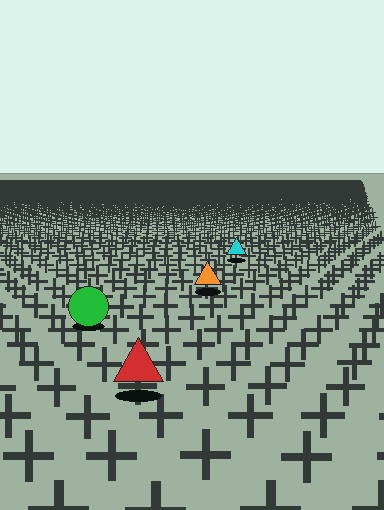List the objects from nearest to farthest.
From nearest to farthest: the red triangle, the green circle, the orange triangle, the cyan triangle.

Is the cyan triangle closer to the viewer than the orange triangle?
No. The orange triangle is closer — you can tell from the texture gradient: the ground texture is coarser near it.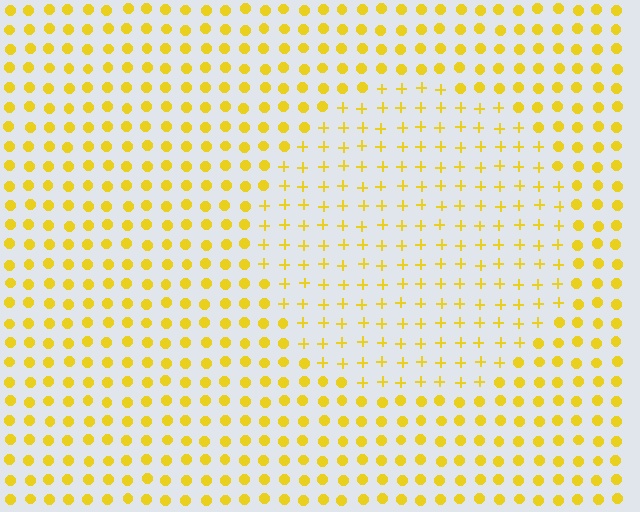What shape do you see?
I see a circle.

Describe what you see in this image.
The image is filled with small yellow elements arranged in a uniform grid. A circle-shaped region contains plus signs, while the surrounding area contains circles. The boundary is defined purely by the change in element shape.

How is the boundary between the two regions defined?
The boundary is defined by a change in element shape: plus signs inside vs. circles outside. All elements share the same color and spacing.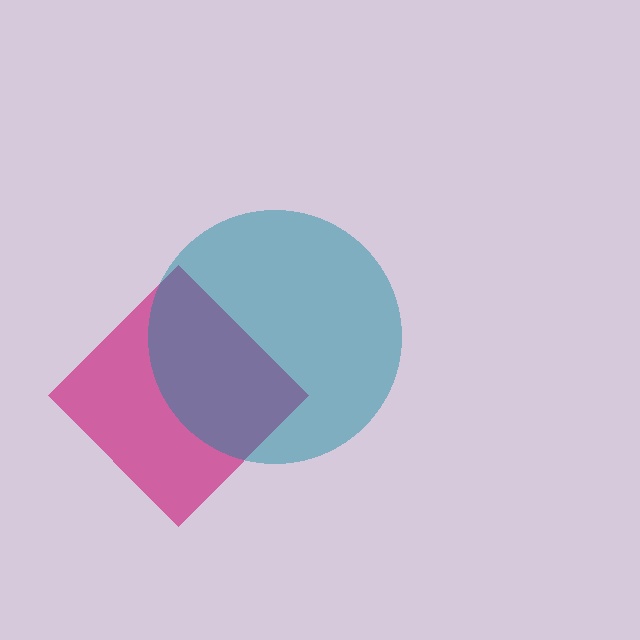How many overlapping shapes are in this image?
There are 2 overlapping shapes in the image.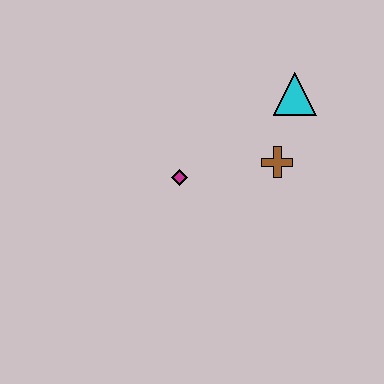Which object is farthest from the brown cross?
The magenta diamond is farthest from the brown cross.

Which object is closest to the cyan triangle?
The brown cross is closest to the cyan triangle.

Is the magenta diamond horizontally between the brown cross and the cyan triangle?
No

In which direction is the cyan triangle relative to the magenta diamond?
The cyan triangle is to the right of the magenta diamond.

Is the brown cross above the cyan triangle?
No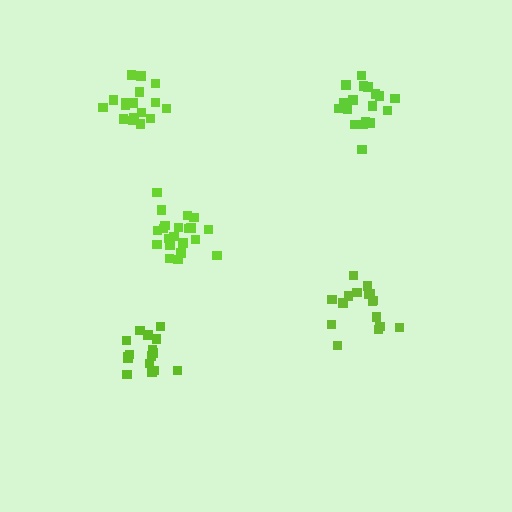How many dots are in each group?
Group 1: 21 dots, Group 2: 16 dots, Group 3: 16 dots, Group 4: 19 dots, Group 5: 17 dots (89 total).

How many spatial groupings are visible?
There are 5 spatial groupings.